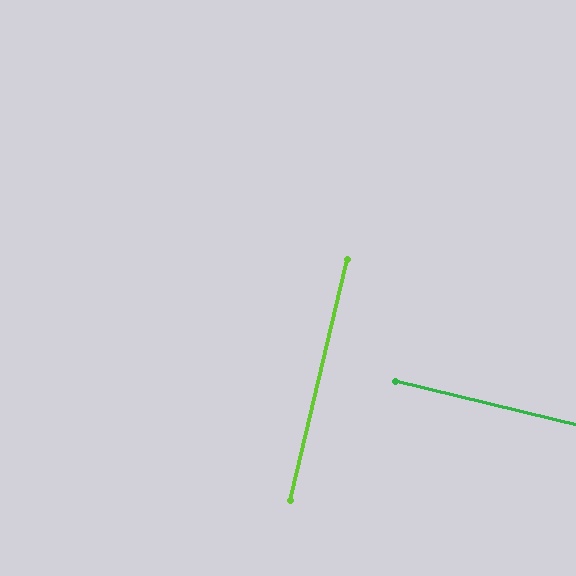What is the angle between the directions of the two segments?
Approximately 90 degrees.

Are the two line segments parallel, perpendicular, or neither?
Perpendicular — they meet at approximately 90°.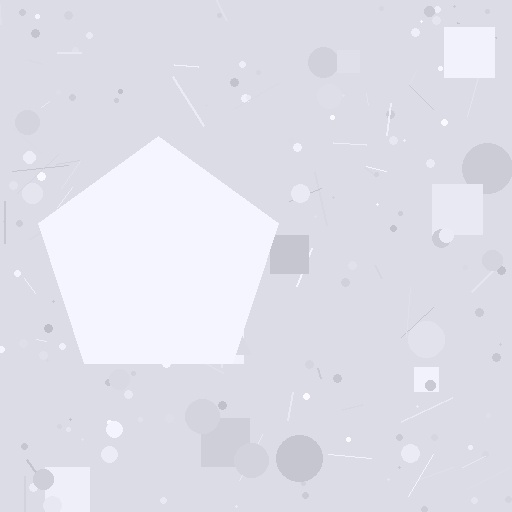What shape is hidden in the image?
A pentagon is hidden in the image.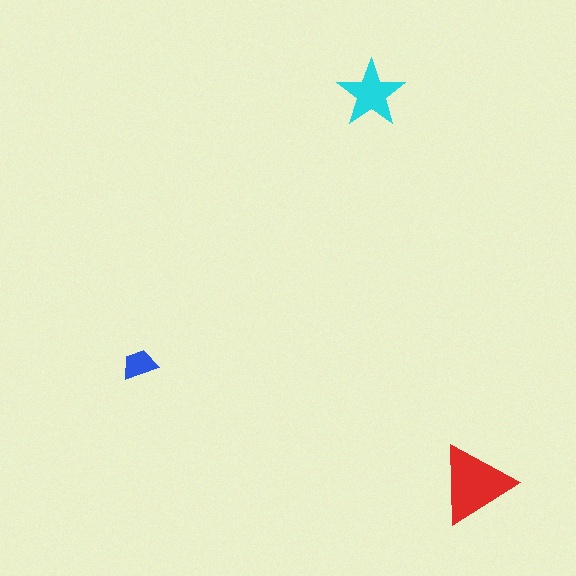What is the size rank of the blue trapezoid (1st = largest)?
3rd.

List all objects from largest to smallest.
The red triangle, the cyan star, the blue trapezoid.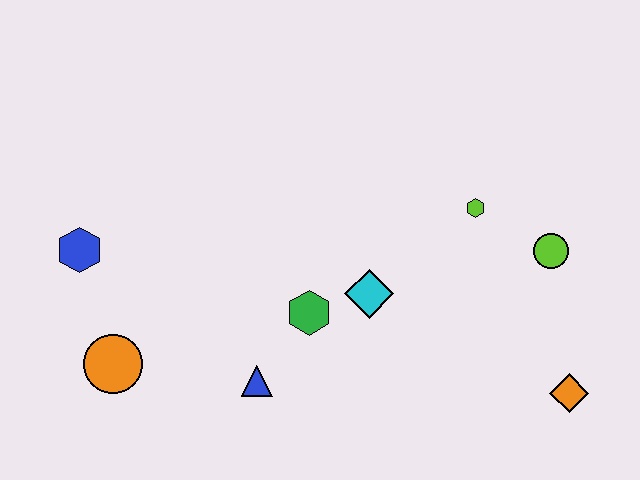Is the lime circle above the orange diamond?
Yes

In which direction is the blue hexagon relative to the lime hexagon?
The blue hexagon is to the left of the lime hexagon.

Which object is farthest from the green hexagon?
The orange diamond is farthest from the green hexagon.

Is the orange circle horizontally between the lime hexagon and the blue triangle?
No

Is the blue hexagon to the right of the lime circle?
No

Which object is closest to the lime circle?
The lime hexagon is closest to the lime circle.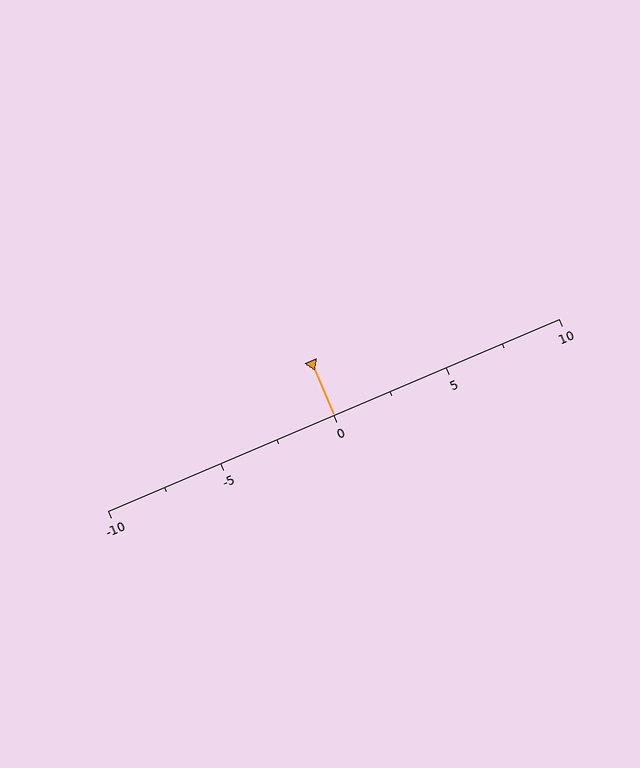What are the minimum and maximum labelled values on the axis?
The axis runs from -10 to 10.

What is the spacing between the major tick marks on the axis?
The major ticks are spaced 5 apart.